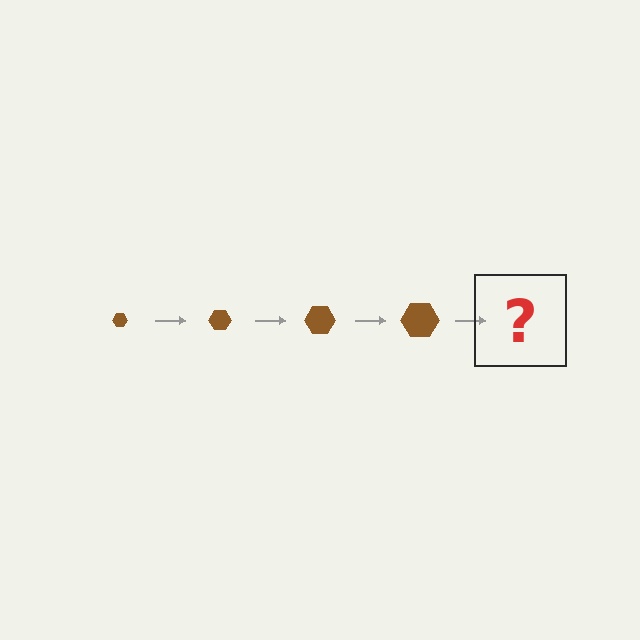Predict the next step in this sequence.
The next step is a brown hexagon, larger than the previous one.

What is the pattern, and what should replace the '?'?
The pattern is that the hexagon gets progressively larger each step. The '?' should be a brown hexagon, larger than the previous one.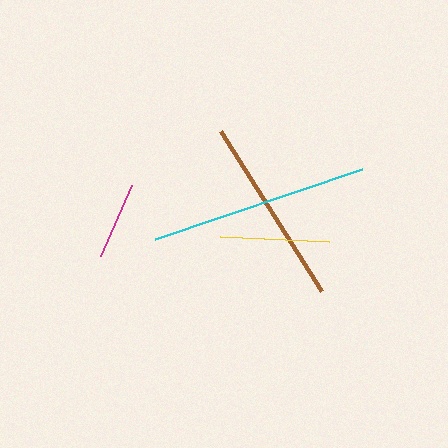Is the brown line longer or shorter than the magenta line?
The brown line is longer than the magenta line.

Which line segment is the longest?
The cyan line is the longest at approximately 219 pixels.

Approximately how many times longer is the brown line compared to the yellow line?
The brown line is approximately 1.7 times the length of the yellow line.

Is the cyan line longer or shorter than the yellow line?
The cyan line is longer than the yellow line.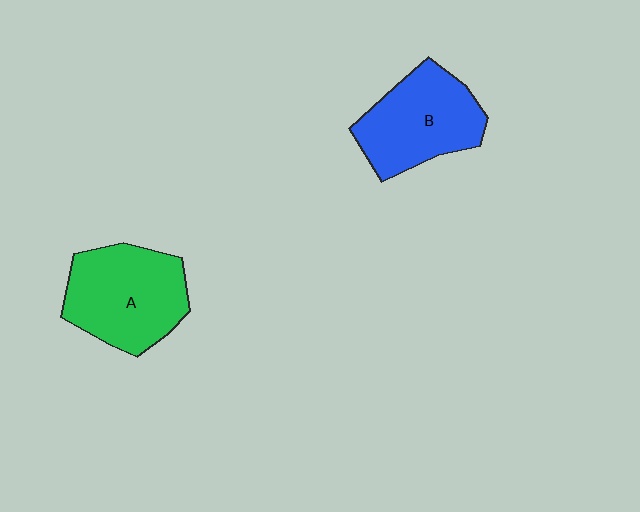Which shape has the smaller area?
Shape B (blue).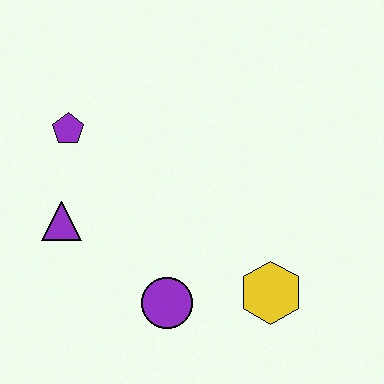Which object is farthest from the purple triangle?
The yellow hexagon is farthest from the purple triangle.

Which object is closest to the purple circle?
The yellow hexagon is closest to the purple circle.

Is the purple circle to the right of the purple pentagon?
Yes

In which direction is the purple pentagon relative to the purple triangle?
The purple pentagon is above the purple triangle.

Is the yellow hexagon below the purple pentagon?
Yes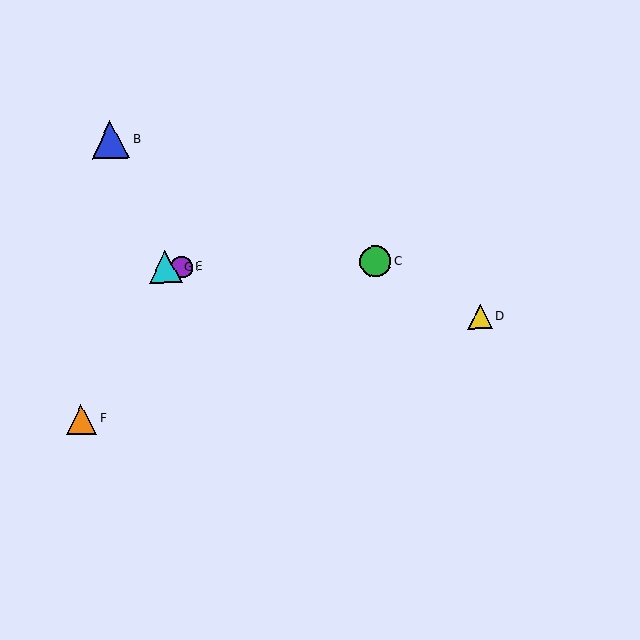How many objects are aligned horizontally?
4 objects (A, C, E, G) are aligned horizontally.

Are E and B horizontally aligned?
No, E is at y≈267 and B is at y≈140.